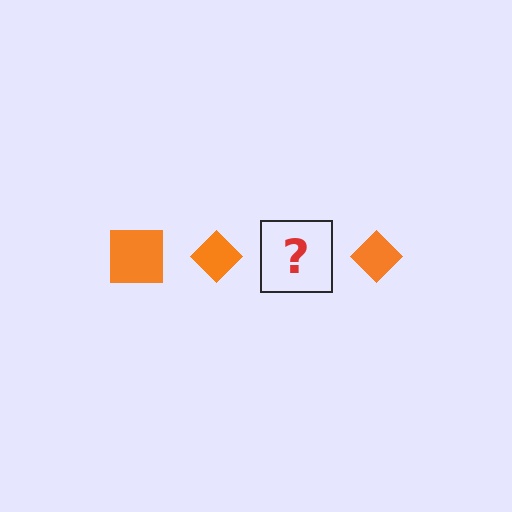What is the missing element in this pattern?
The missing element is an orange square.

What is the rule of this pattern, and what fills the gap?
The rule is that the pattern cycles through square, diamond shapes in orange. The gap should be filled with an orange square.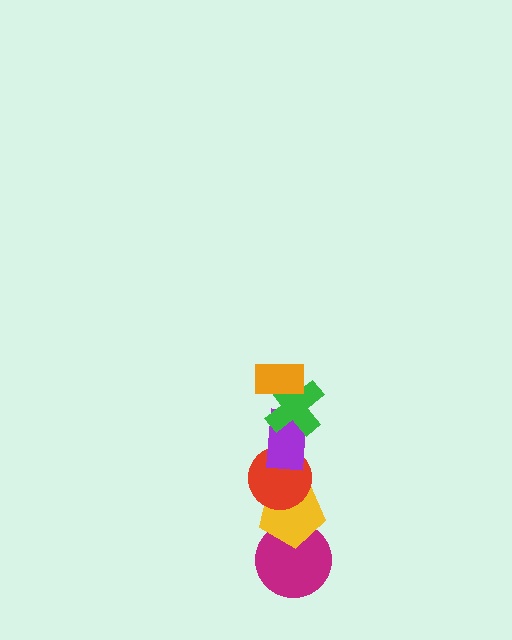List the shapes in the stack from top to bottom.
From top to bottom: the orange rectangle, the green cross, the purple rectangle, the red circle, the yellow pentagon, the magenta circle.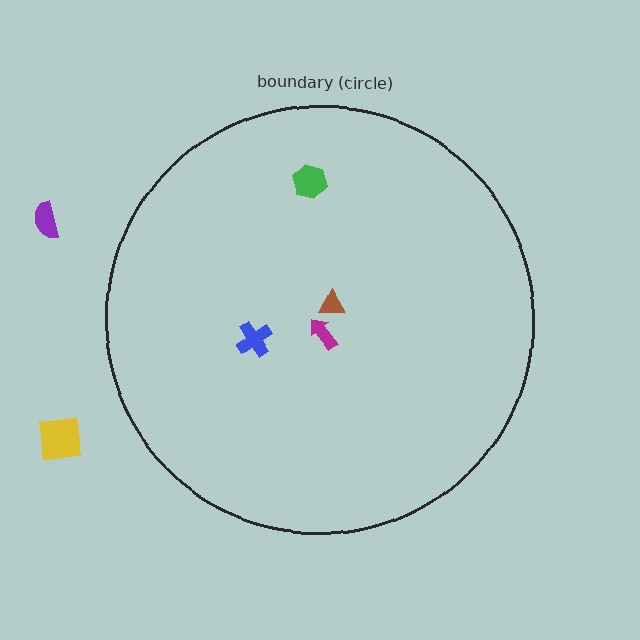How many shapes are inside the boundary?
4 inside, 2 outside.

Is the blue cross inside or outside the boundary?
Inside.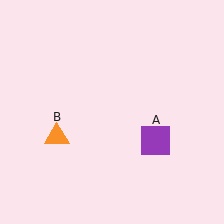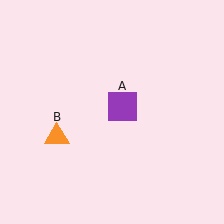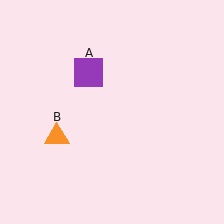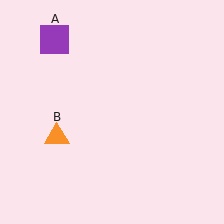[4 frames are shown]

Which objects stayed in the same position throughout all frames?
Orange triangle (object B) remained stationary.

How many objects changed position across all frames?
1 object changed position: purple square (object A).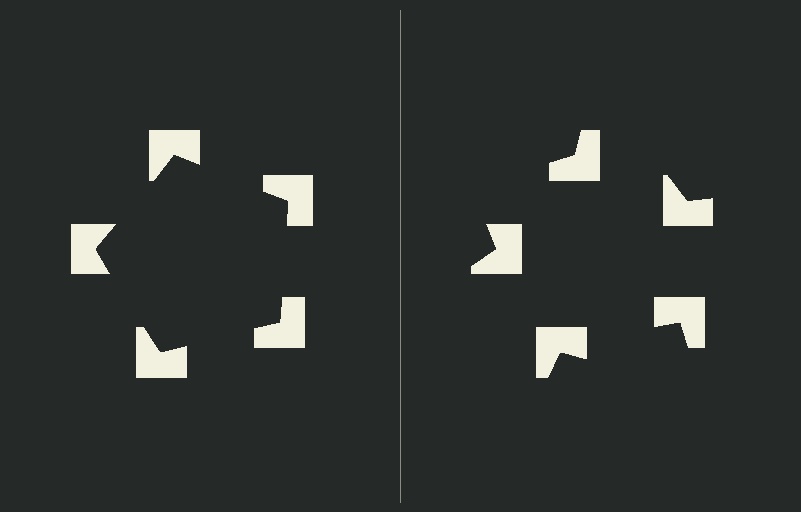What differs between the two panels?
The notched squares are positioned identically on both sides; only the wedge orientations differ. On the left they align to a pentagon; on the right they are misaligned.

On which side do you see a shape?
An illusory pentagon appears on the left side. On the right side the wedge cuts are rotated, so no coherent shape forms.